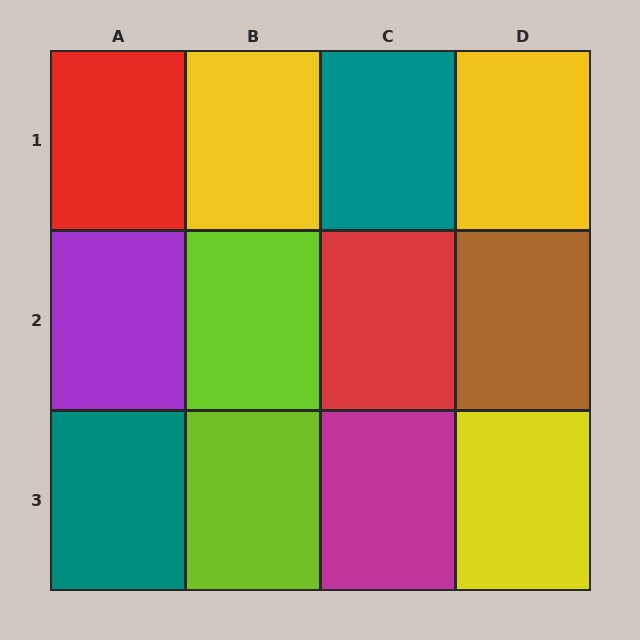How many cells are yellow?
3 cells are yellow.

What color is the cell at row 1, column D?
Yellow.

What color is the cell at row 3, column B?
Lime.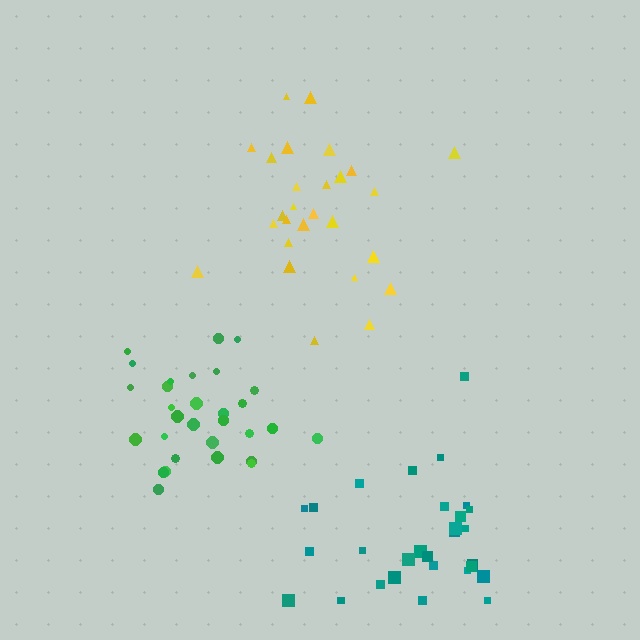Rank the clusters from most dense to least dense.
green, yellow, teal.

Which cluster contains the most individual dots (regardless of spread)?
Green (31).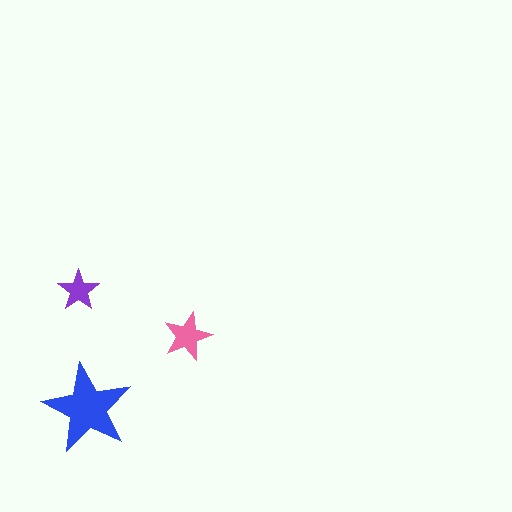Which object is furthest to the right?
The pink star is rightmost.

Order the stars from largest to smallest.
the blue one, the pink one, the purple one.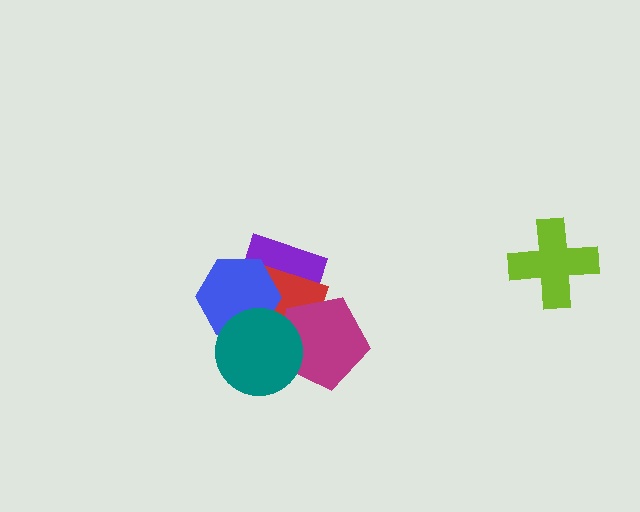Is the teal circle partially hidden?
No, no other shape covers it.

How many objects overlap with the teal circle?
3 objects overlap with the teal circle.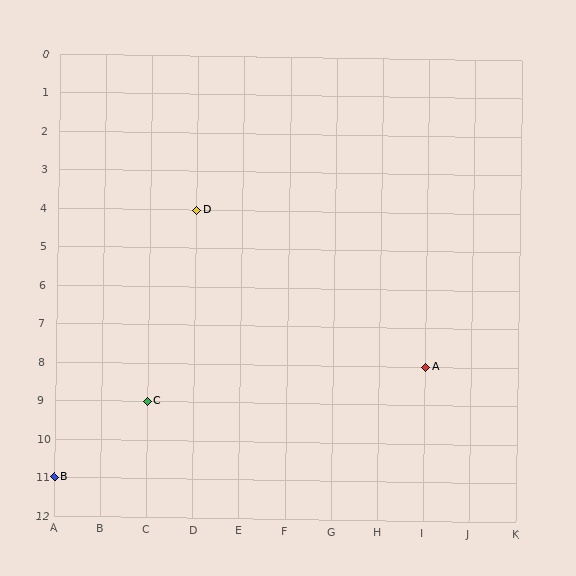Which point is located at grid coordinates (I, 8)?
Point A is at (I, 8).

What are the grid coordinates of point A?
Point A is at grid coordinates (I, 8).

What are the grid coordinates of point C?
Point C is at grid coordinates (C, 9).